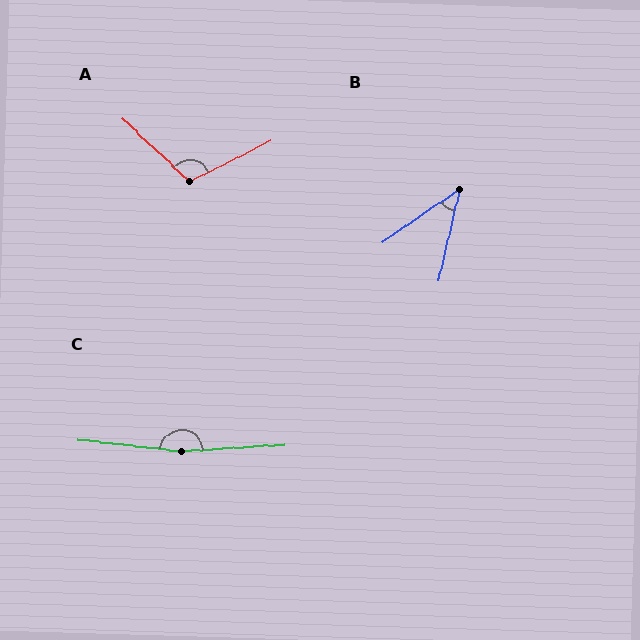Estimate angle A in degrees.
Approximately 110 degrees.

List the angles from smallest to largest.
B (43°), A (110°), C (170°).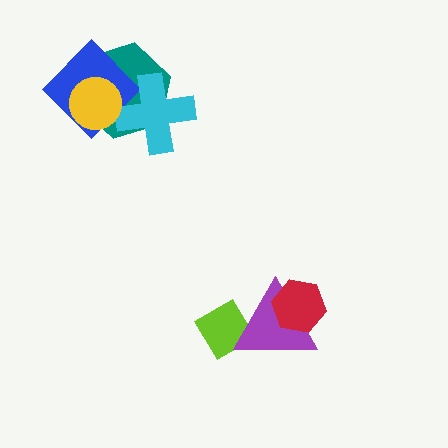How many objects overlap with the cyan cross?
2 objects overlap with the cyan cross.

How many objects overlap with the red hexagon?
1 object overlaps with the red hexagon.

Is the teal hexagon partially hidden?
Yes, it is partially covered by another shape.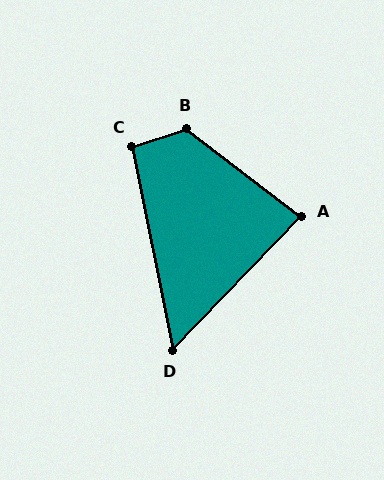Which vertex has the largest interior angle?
B, at approximately 125 degrees.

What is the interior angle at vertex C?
Approximately 96 degrees (obtuse).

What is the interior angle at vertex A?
Approximately 84 degrees (acute).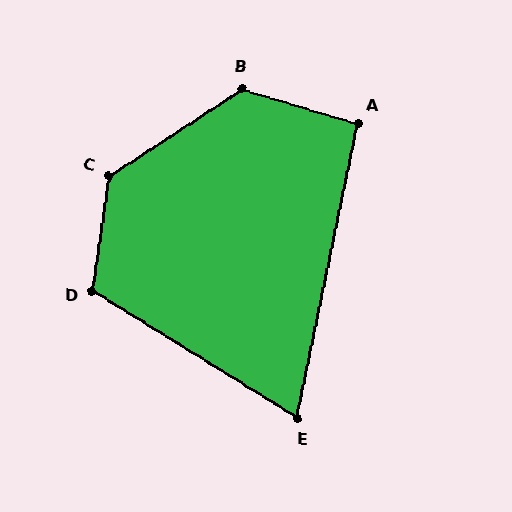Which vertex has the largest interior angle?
C, at approximately 131 degrees.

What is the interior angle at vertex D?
Approximately 114 degrees (obtuse).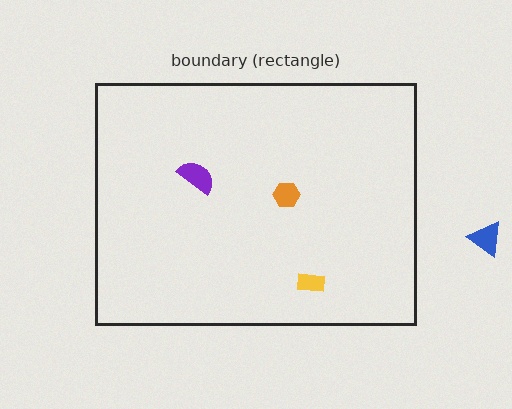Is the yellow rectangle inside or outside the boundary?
Inside.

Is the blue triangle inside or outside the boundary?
Outside.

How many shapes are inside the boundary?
3 inside, 1 outside.